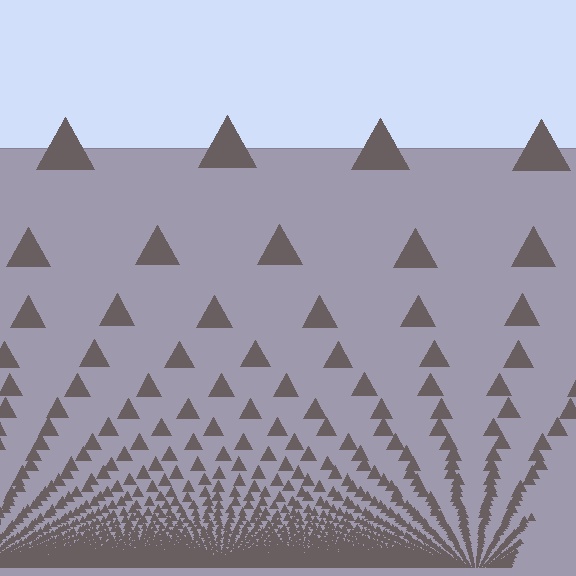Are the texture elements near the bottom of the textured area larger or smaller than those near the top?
Smaller. The gradient is inverted — elements near the bottom are smaller and denser.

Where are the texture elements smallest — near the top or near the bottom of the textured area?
Near the bottom.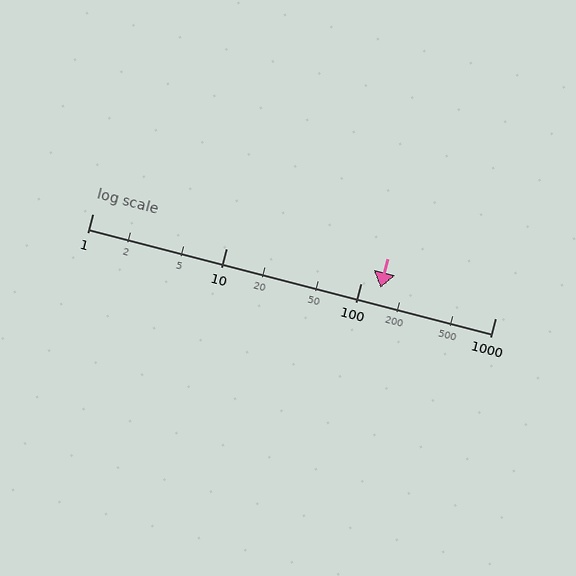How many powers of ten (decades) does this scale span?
The scale spans 3 decades, from 1 to 1000.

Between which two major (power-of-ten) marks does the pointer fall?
The pointer is between 100 and 1000.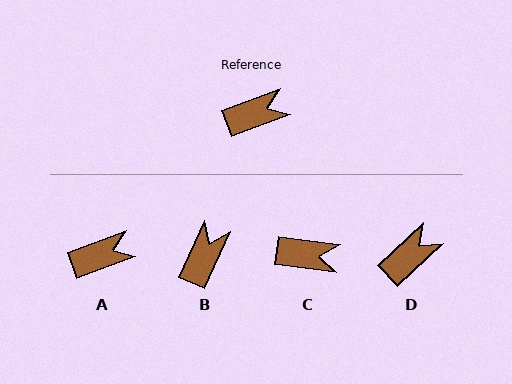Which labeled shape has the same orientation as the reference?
A.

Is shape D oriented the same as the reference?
No, it is off by about 23 degrees.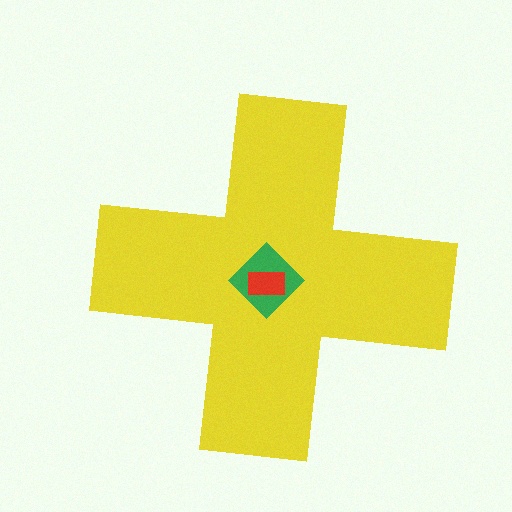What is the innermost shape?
The red rectangle.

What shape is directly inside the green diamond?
The red rectangle.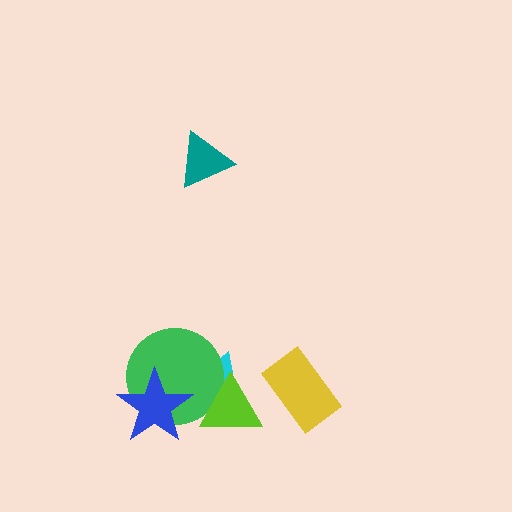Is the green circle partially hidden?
Yes, it is partially covered by another shape.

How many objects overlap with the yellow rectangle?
0 objects overlap with the yellow rectangle.